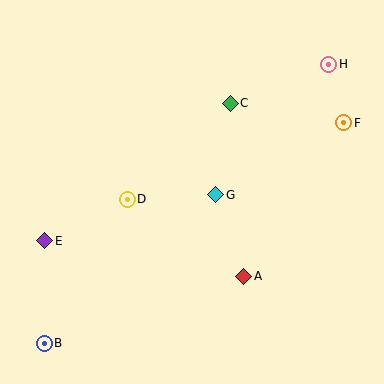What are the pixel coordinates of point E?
Point E is at (45, 241).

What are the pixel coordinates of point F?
Point F is at (344, 123).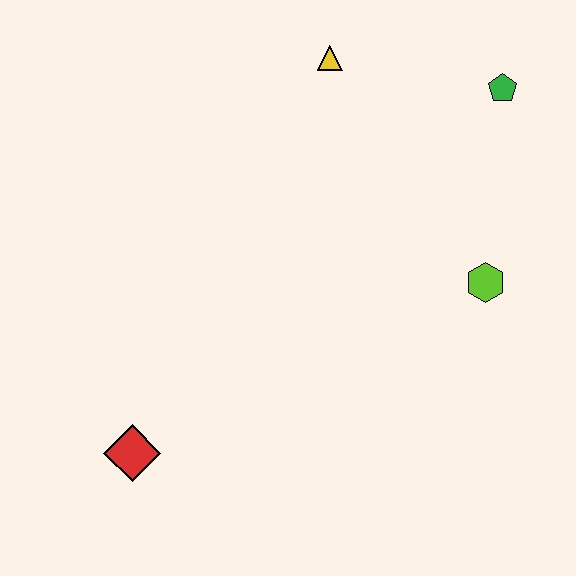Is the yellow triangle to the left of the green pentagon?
Yes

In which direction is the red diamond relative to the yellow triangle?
The red diamond is below the yellow triangle.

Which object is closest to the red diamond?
The lime hexagon is closest to the red diamond.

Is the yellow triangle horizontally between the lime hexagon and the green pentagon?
No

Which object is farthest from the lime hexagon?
The red diamond is farthest from the lime hexagon.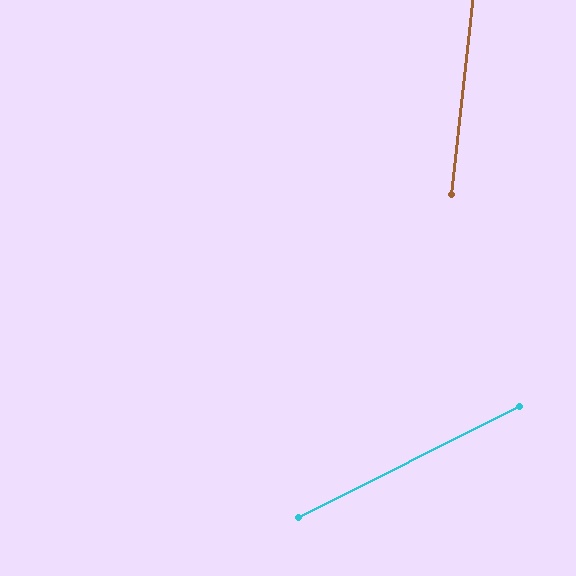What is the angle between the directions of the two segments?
Approximately 57 degrees.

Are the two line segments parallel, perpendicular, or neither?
Neither parallel nor perpendicular — they differ by about 57°.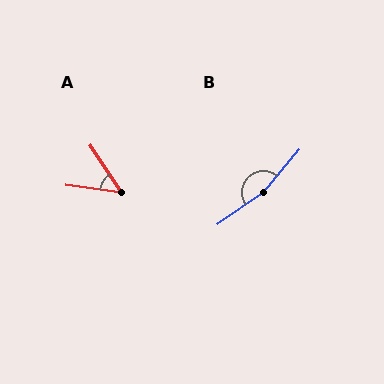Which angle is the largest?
B, at approximately 165 degrees.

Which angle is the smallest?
A, at approximately 49 degrees.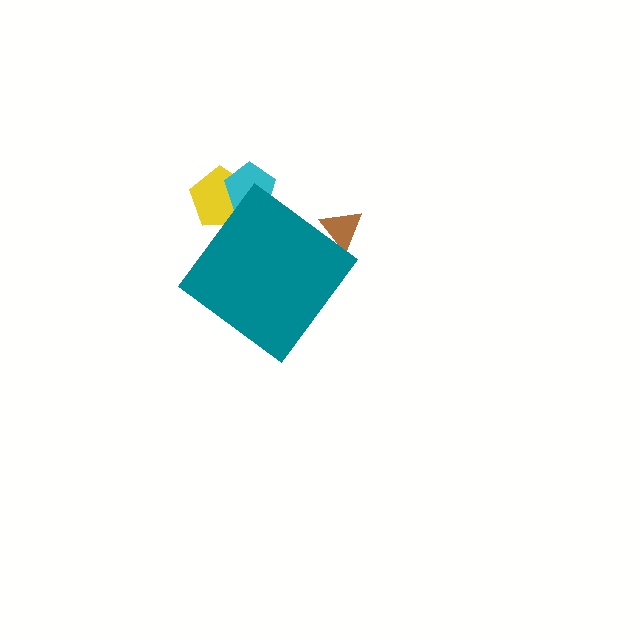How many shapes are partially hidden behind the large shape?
3 shapes are partially hidden.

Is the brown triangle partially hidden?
Yes, the brown triangle is partially hidden behind the teal diamond.